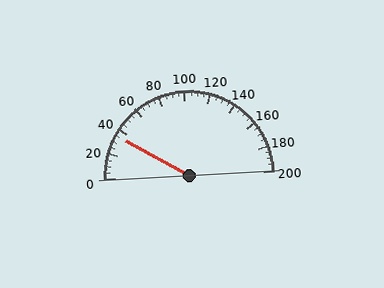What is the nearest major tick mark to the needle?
The nearest major tick mark is 40.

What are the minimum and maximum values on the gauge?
The gauge ranges from 0 to 200.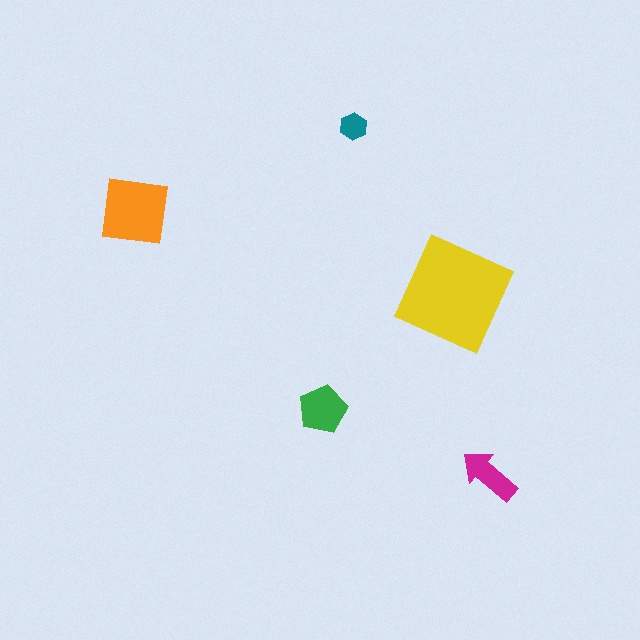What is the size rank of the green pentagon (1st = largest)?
3rd.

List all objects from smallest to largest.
The teal hexagon, the magenta arrow, the green pentagon, the orange square, the yellow square.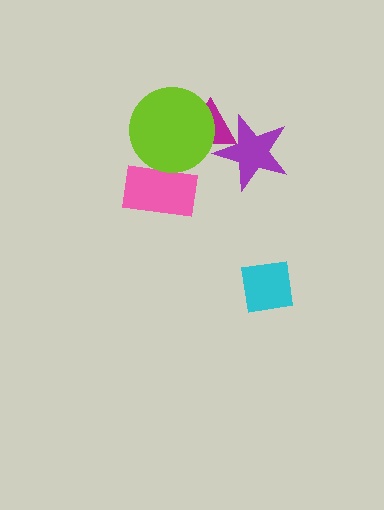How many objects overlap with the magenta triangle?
2 objects overlap with the magenta triangle.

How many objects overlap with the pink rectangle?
1 object overlaps with the pink rectangle.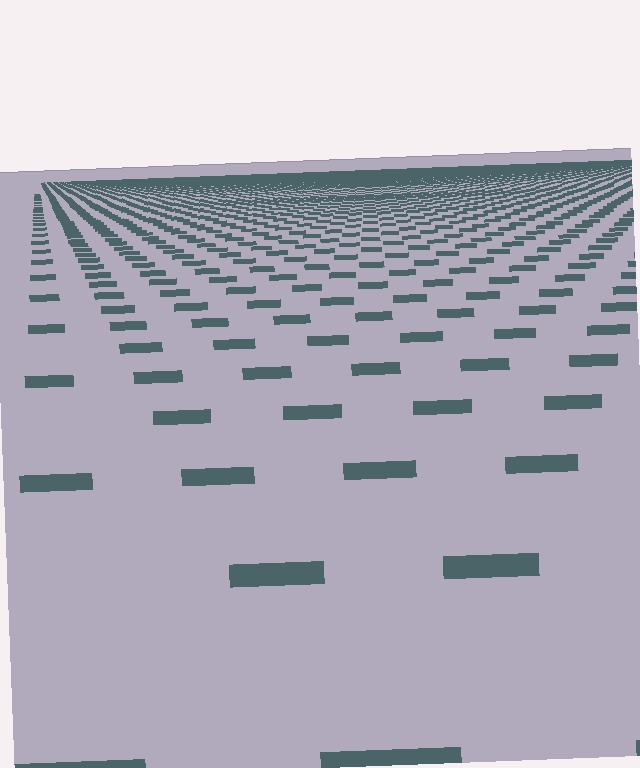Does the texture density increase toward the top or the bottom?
Density increases toward the top.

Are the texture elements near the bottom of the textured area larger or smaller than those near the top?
Larger. Near the bottom, elements are closer to the viewer and appear at a bigger on-screen size.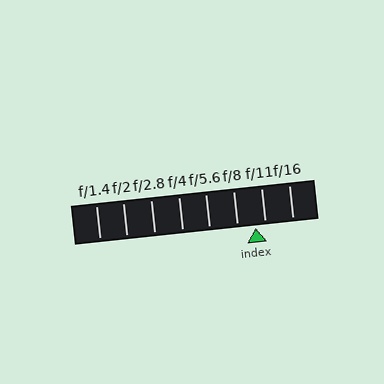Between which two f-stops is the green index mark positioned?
The index mark is between f/8 and f/11.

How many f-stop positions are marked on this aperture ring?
There are 8 f-stop positions marked.